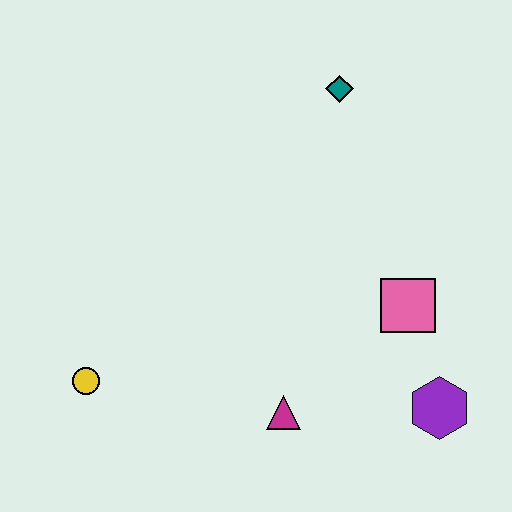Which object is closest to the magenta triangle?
The purple hexagon is closest to the magenta triangle.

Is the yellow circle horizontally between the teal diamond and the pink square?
No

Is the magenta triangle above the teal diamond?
No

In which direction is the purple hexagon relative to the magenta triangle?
The purple hexagon is to the right of the magenta triangle.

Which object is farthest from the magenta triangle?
The teal diamond is farthest from the magenta triangle.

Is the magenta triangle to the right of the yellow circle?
Yes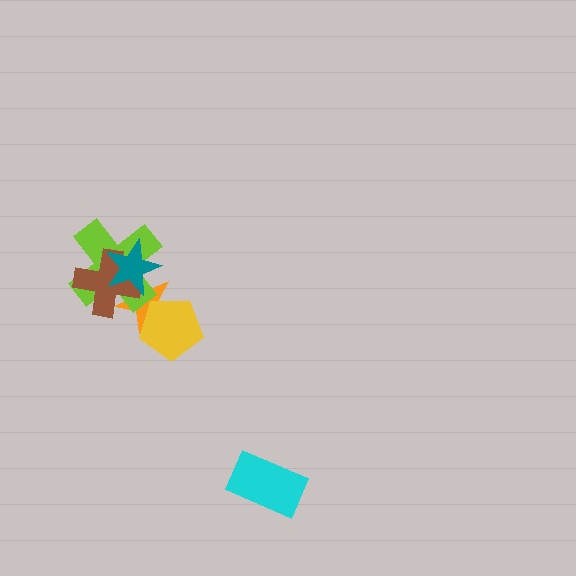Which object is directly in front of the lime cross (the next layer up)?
The brown cross is directly in front of the lime cross.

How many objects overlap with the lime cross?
3 objects overlap with the lime cross.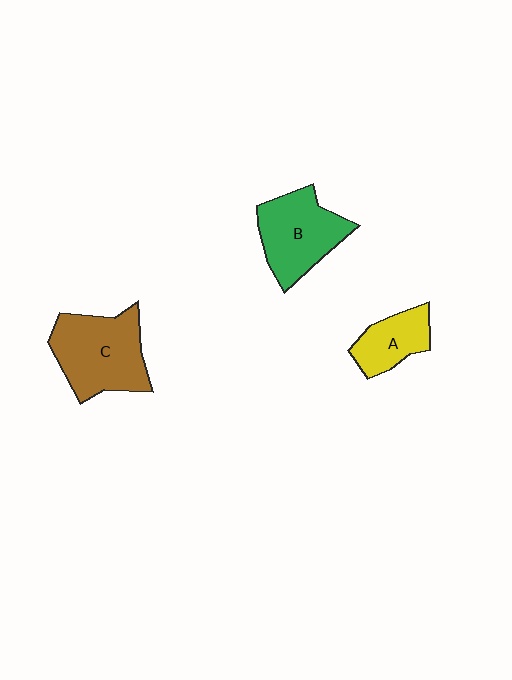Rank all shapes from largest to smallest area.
From largest to smallest: C (brown), B (green), A (yellow).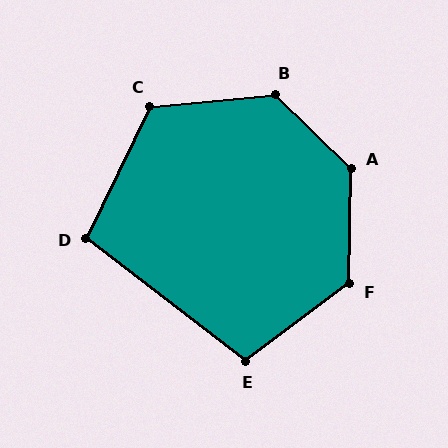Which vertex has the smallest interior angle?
D, at approximately 102 degrees.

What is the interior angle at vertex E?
Approximately 106 degrees (obtuse).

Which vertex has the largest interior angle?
A, at approximately 133 degrees.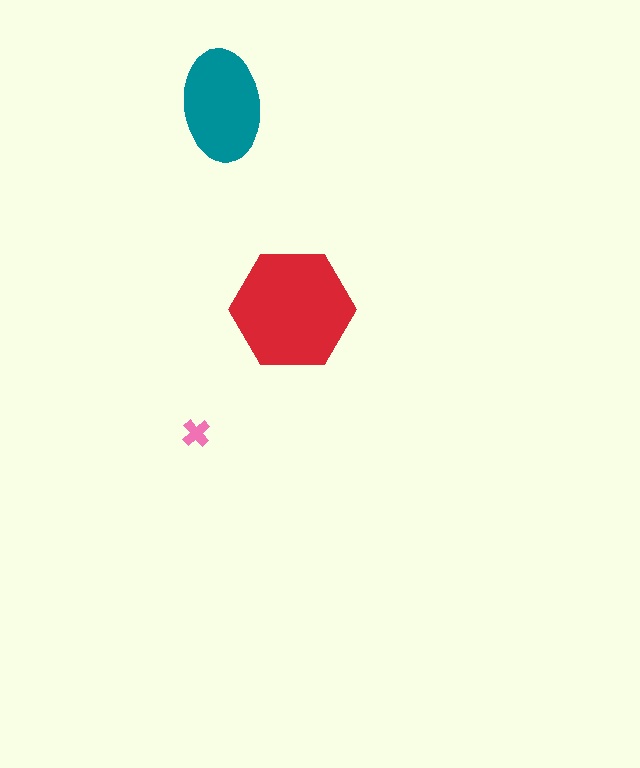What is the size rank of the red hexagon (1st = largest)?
1st.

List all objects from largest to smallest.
The red hexagon, the teal ellipse, the pink cross.